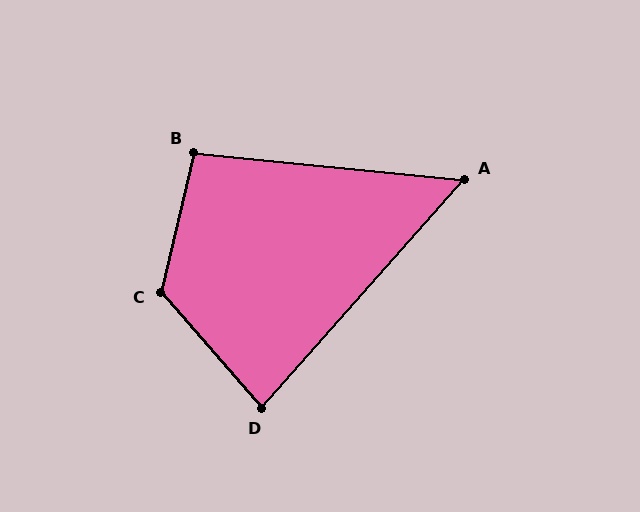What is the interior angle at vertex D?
Approximately 83 degrees (acute).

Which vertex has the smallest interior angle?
A, at approximately 54 degrees.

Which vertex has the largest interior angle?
C, at approximately 126 degrees.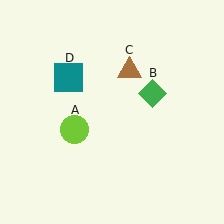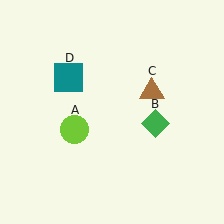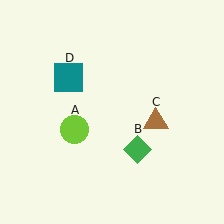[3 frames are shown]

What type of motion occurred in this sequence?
The green diamond (object B), brown triangle (object C) rotated clockwise around the center of the scene.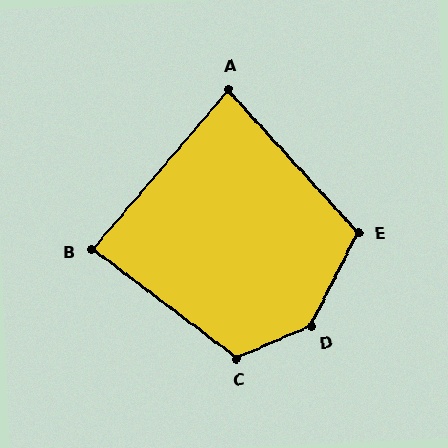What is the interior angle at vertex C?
Approximately 120 degrees (obtuse).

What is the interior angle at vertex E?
Approximately 111 degrees (obtuse).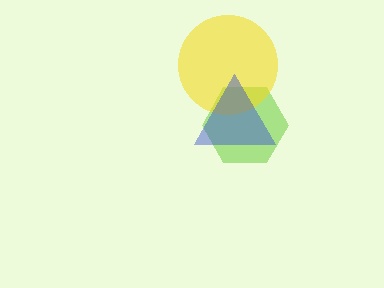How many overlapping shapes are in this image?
There are 3 overlapping shapes in the image.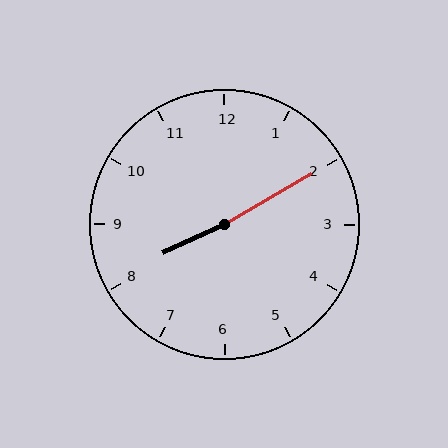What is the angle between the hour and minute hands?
Approximately 175 degrees.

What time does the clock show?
8:10.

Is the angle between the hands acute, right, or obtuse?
It is obtuse.